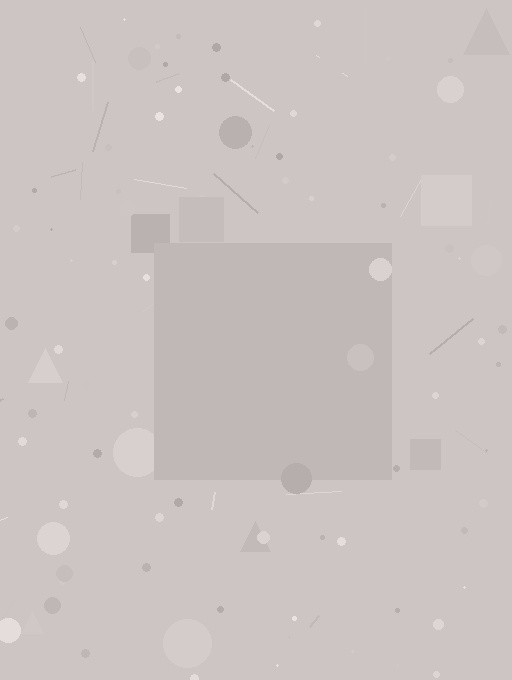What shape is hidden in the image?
A square is hidden in the image.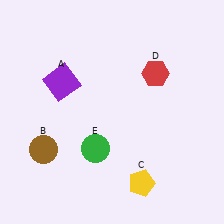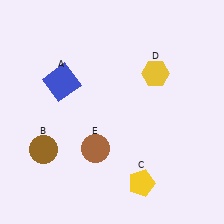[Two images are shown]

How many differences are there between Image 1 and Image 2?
There are 3 differences between the two images.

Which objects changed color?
A changed from purple to blue. D changed from red to yellow. E changed from green to brown.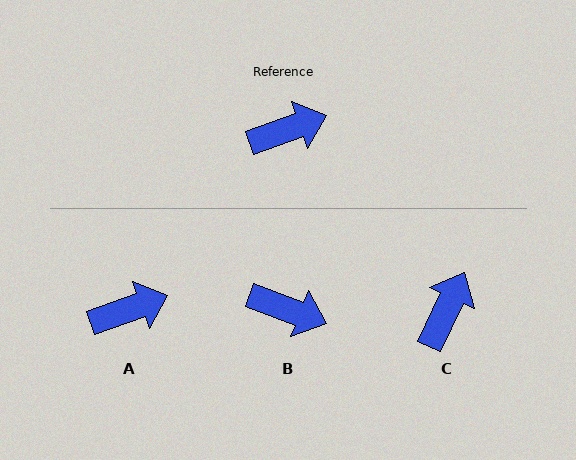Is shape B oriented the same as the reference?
No, it is off by about 41 degrees.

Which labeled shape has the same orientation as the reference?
A.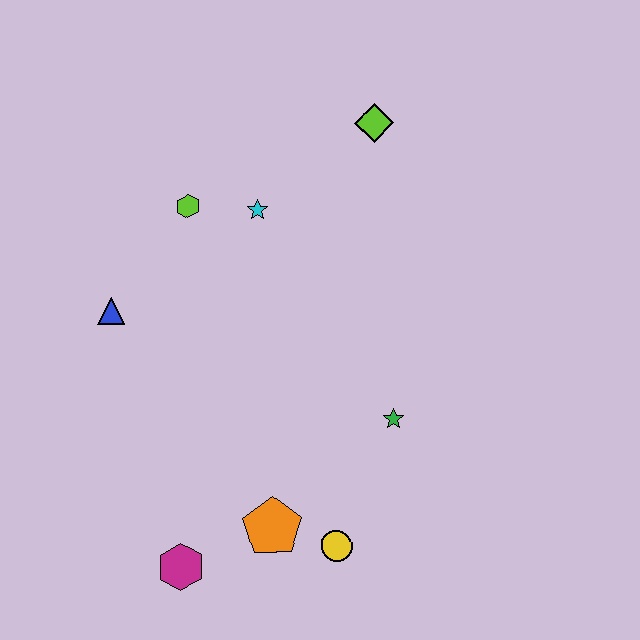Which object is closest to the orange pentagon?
The yellow circle is closest to the orange pentagon.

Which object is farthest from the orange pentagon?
The lime diamond is farthest from the orange pentagon.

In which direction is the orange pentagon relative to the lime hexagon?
The orange pentagon is below the lime hexagon.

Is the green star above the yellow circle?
Yes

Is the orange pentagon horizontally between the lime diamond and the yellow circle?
No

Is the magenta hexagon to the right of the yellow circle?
No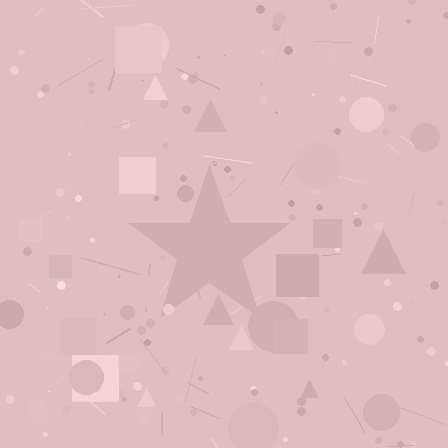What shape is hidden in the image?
A star is hidden in the image.